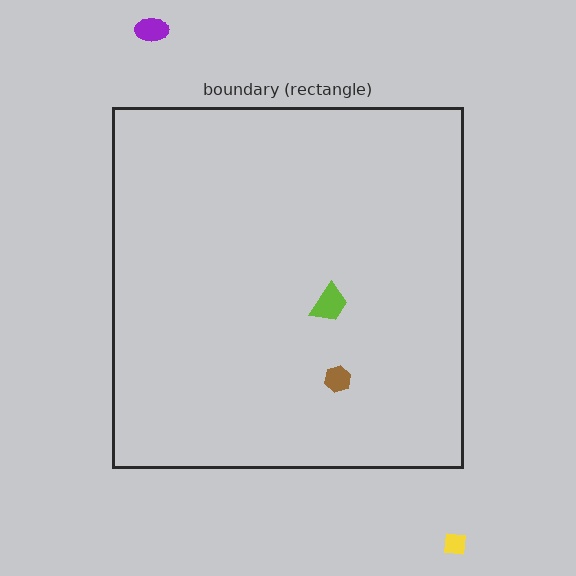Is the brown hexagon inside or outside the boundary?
Inside.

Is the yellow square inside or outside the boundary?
Outside.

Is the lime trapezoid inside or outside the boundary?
Inside.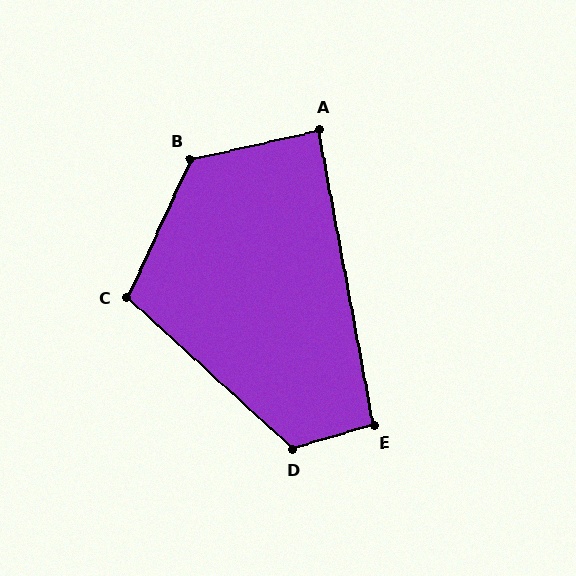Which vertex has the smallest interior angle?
A, at approximately 87 degrees.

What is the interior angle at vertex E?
Approximately 96 degrees (obtuse).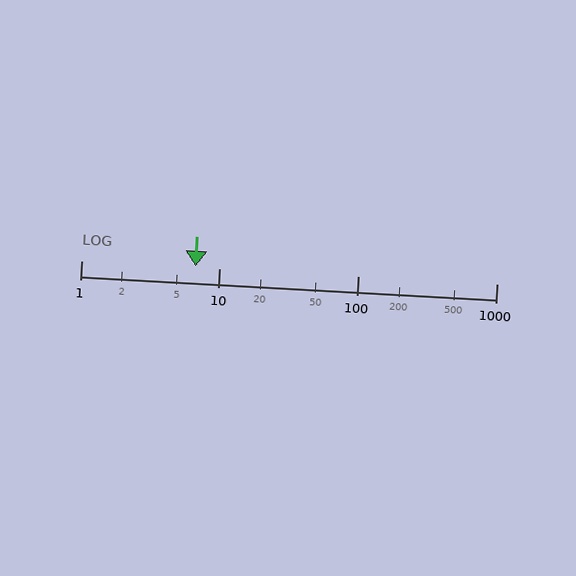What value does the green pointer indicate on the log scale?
The pointer indicates approximately 6.7.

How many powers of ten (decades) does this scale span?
The scale spans 3 decades, from 1 to 1000.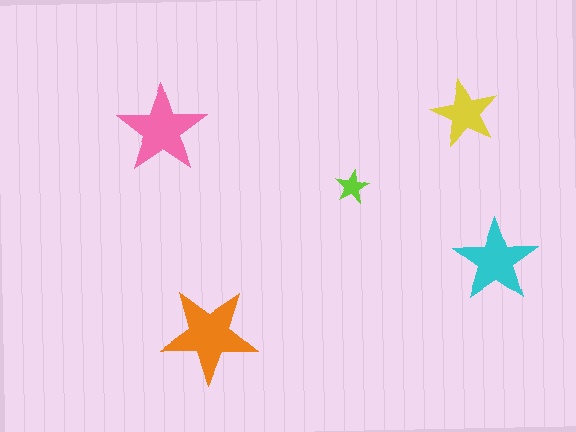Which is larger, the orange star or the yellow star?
The orange one.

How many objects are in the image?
There are 5 objects in the image.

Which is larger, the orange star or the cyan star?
The orange one.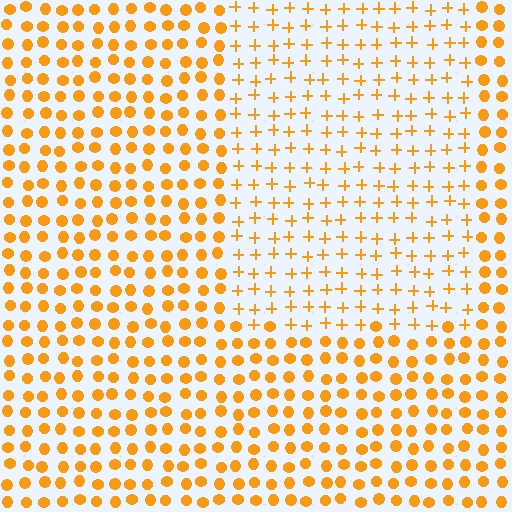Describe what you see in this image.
The image is filled with small orange elements arranged in a uniform grid. A rectangle-shaped region contains plus signs, while the surrounding area contains circles. The boundary is defined purely by the change in element shape.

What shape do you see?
I see a rectangle.